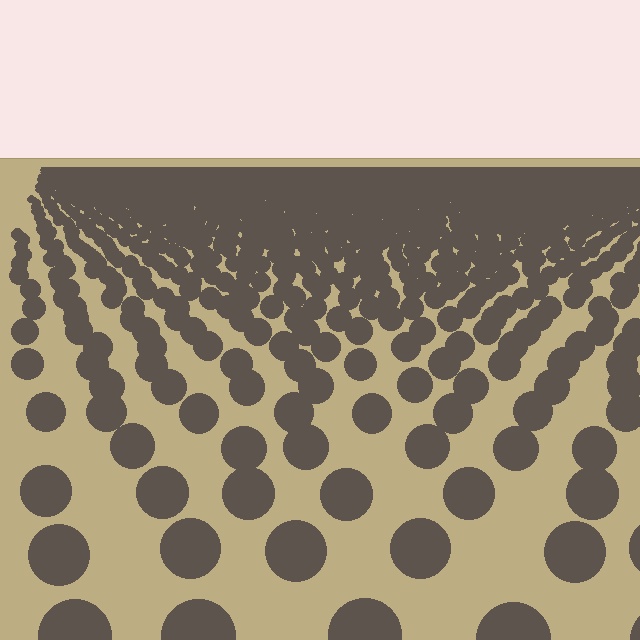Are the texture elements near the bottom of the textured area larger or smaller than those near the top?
Larger. Near the bottom, elements are closer to the viewer and appear at a bigger on-screen size.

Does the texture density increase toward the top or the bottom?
Density increases toward the top.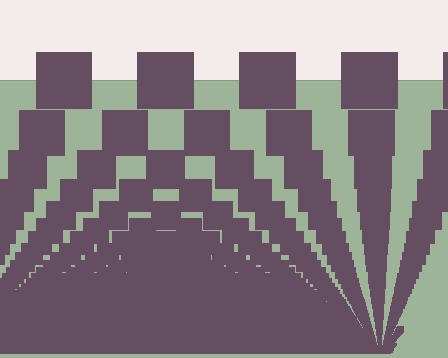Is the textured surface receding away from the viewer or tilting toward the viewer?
The surface appears to tilt toward the viewer. Texture elements get larger and sparser toward the top.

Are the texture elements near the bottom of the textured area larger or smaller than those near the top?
Smaller. The gradient is inverted — elements near the bottom are smaller and denser.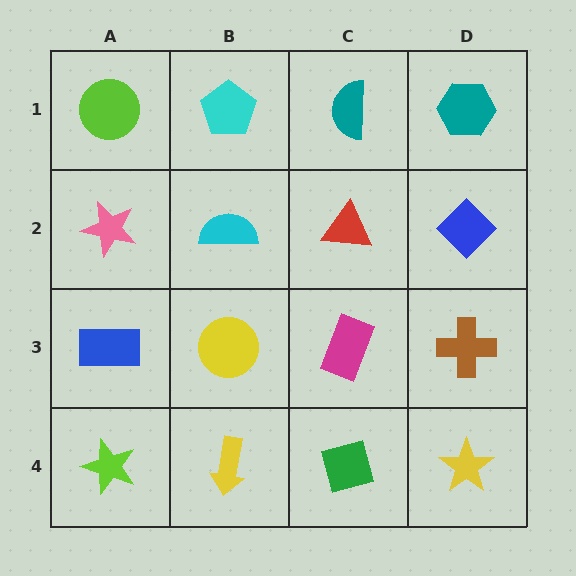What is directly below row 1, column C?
A red triangle.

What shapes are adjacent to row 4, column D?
A brown cross (row 3, column D), a green square (row 4, column C).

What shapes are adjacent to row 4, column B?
A yellow circle (row 3, column B), a lime star (row 4, column A), a green square (row 4, column C).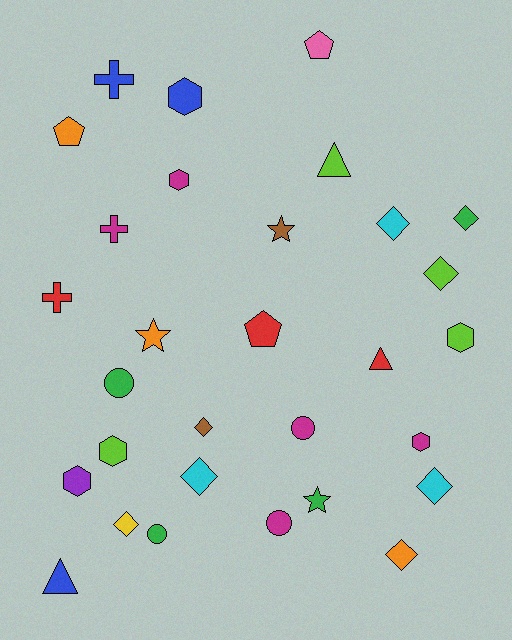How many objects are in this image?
There are 30 objects.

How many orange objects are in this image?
There are 3 orange objects.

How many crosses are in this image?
There are 3 crosses.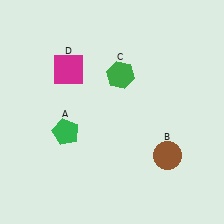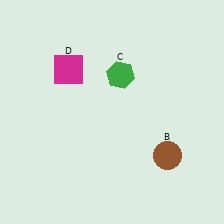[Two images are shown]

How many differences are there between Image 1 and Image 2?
There is 1 difference between the two images.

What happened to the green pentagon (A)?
The green pentagon (A) was removed in Image 2. It was in the bottom-left area of Image 1.